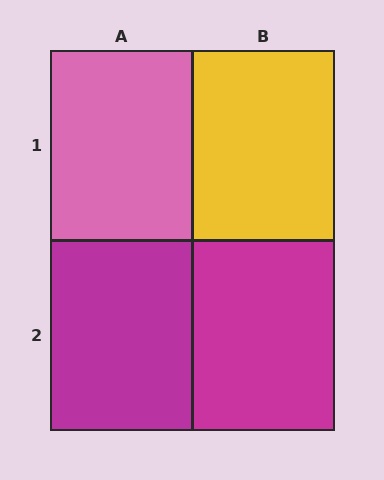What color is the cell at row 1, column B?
Yellow.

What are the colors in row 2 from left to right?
Magenta, magenta.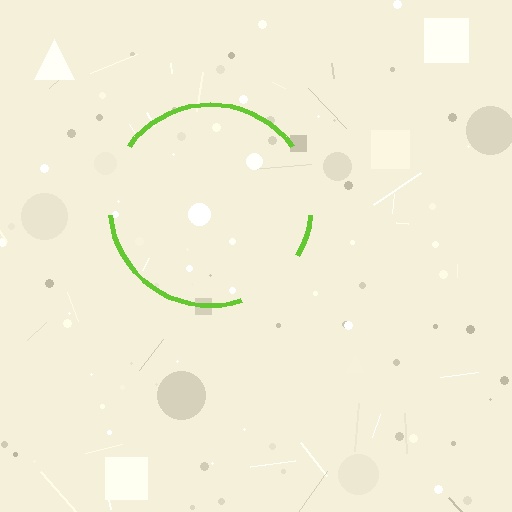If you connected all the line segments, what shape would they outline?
They would outline a circle.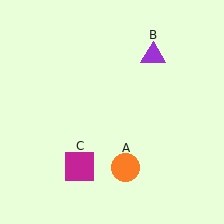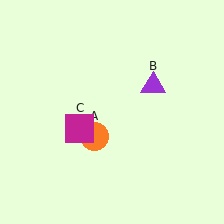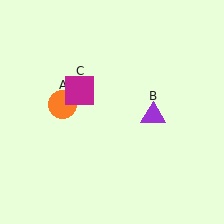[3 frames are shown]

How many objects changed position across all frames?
3 objects changed position: orange circle (object A), purple triangle (object B), magenta square (object C).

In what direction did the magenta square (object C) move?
The magenta square (object C) moved up.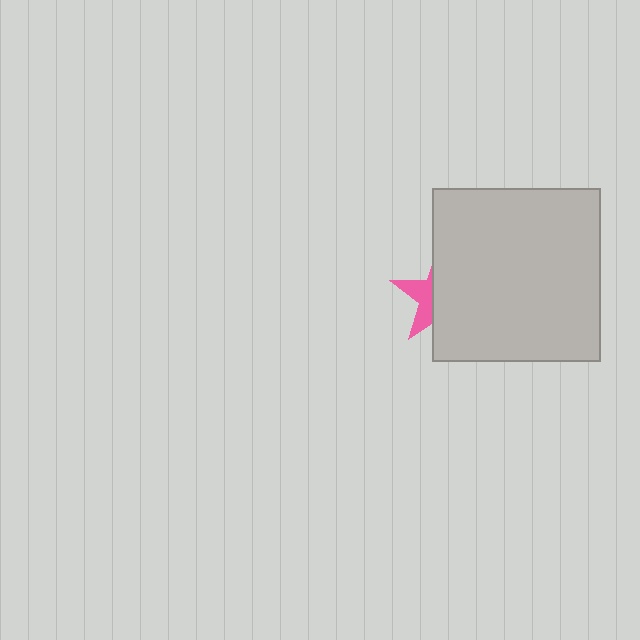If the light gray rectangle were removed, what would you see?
You would see the complete pink star.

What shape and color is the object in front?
The object in front is a light gray rectangle.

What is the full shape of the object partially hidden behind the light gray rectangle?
The partially hidden object is a pink star.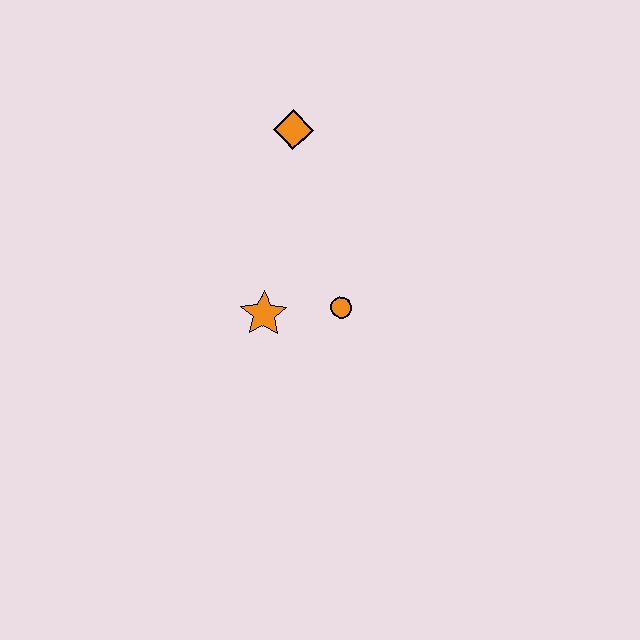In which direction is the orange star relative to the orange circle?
The orange star is to the left of the orange circle.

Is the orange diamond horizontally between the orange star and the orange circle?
Yes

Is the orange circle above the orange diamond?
No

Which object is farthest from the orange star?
The orange diamond is farthest from the orange star.